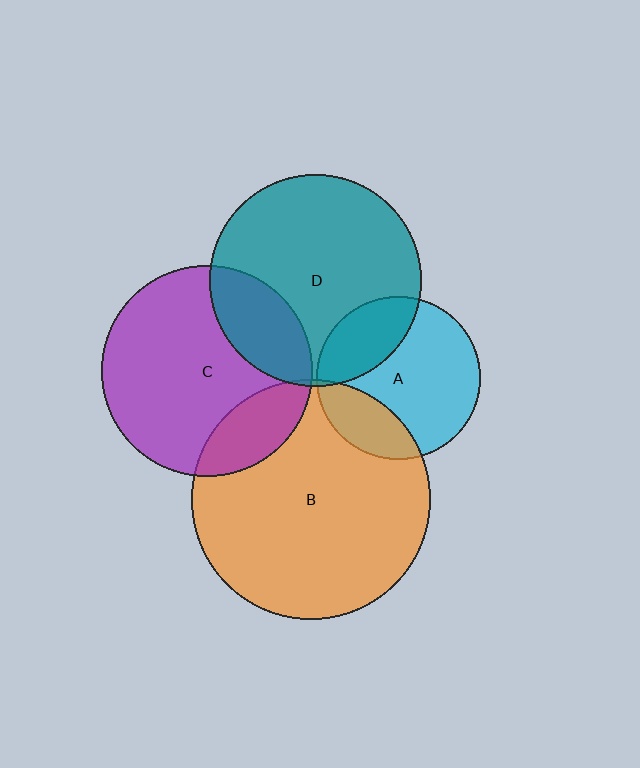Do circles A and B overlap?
Yes.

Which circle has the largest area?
Circle B (orange).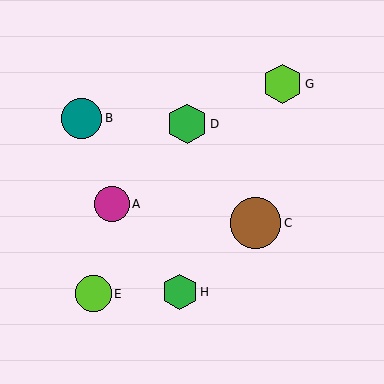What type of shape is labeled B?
Shape B is a teal circle.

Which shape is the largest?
The brown circle (labeled C) is the largest.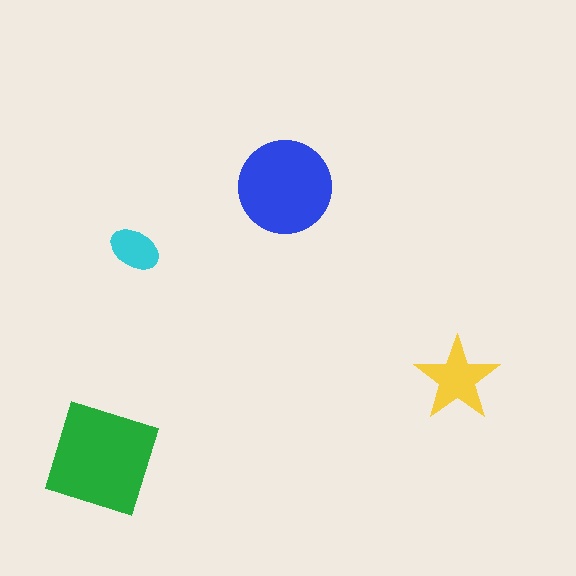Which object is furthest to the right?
The yellow star is rightmost.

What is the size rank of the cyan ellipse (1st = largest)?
4th.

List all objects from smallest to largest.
The cyan ellipse, the yellow star, the blue circle, the green diamond.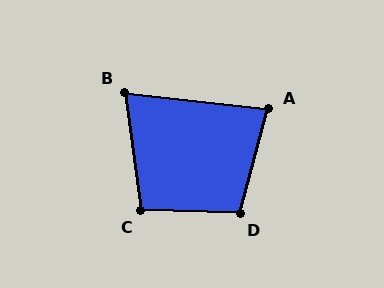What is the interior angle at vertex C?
Approximately 99 degrees (obtuse).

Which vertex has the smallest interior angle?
B, at approximately 76 degrees.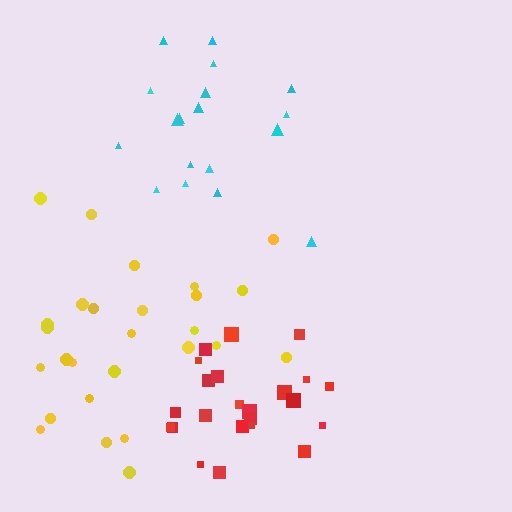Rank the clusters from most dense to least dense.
red, cyan, yellow.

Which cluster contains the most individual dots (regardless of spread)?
Yellow (27).